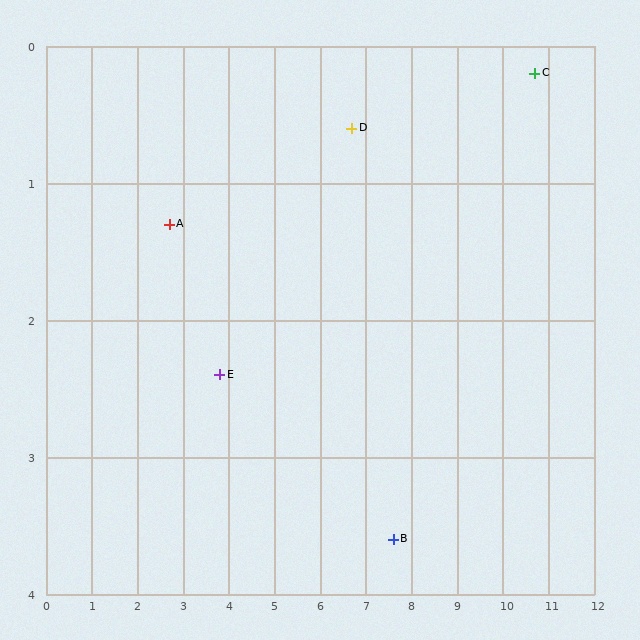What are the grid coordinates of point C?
Point C is at approximately (10.7, 0.2).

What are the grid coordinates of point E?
Point E is at approximately (3.8, 2.4).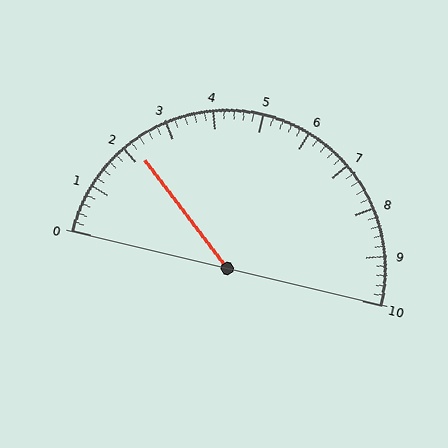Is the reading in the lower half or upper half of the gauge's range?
The reading is in the lower half of the range (0 to 10).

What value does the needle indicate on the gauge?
The needle indicates approximately 2.2.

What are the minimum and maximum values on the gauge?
The gauge ranges from 0 to 10.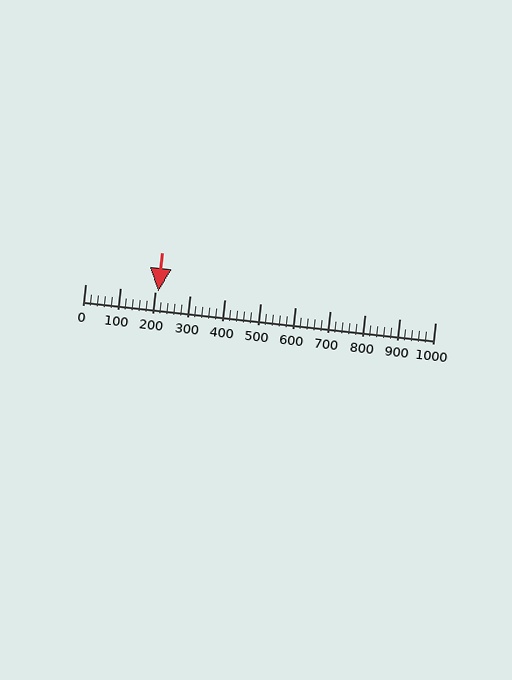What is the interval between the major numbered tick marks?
The major tick marks are spaced 100 units apart.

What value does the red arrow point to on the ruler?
The red arrow points to approximately 208.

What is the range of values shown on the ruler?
The ruler shows values from 0 to 1000.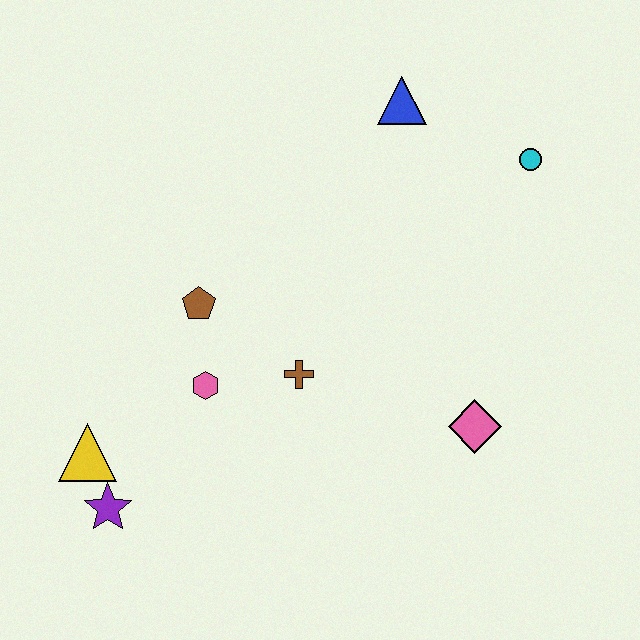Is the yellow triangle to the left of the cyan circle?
Yes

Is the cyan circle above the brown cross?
Yes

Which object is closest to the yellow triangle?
The purple star is closest to the yellow triangle.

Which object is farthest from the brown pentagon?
The cyan circle is farthest from the brown pentagon.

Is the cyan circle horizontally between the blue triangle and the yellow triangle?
No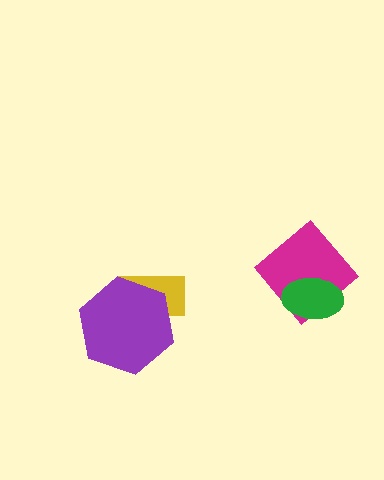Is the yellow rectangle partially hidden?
Yes, it is partially covered by another shape.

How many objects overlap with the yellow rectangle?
1 object overlaps with the yellow rectangle.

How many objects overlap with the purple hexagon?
1 object overlaps with the purple hexagon.